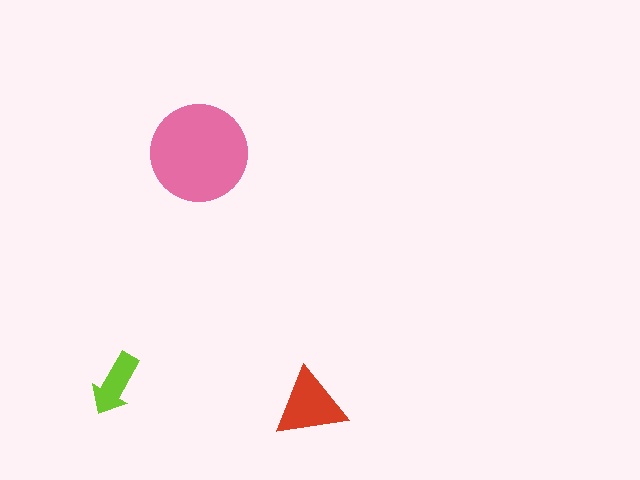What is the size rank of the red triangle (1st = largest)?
2nd.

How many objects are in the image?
There are 3 objects in the image.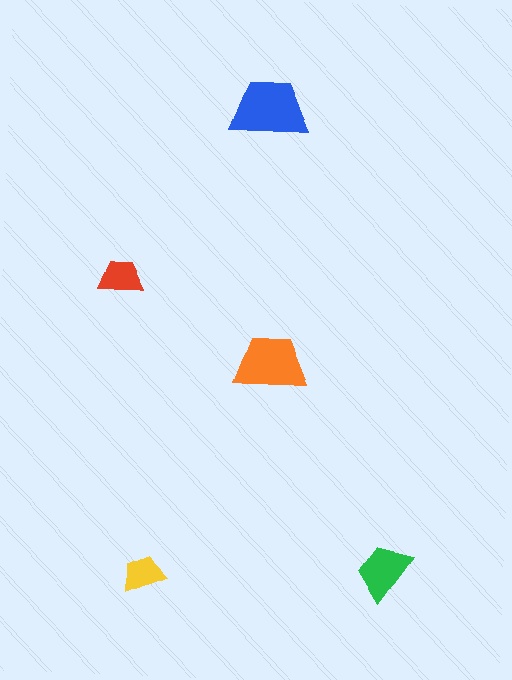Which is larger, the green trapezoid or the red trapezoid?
The green one.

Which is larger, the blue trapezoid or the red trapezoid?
The blue one.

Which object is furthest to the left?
The red trapezoid is leftmost.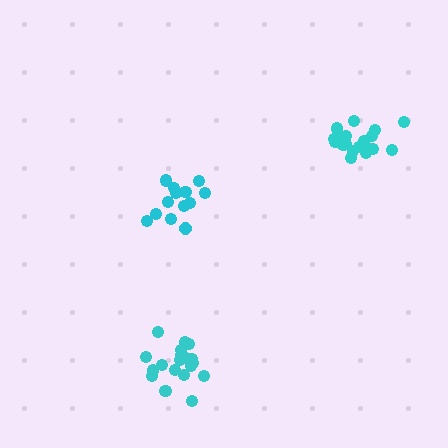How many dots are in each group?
Group 1: 13 dots, Group 2: 19 dots, Group 3: 19 dots (51 total).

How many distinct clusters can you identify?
There are 3 distinct clusters.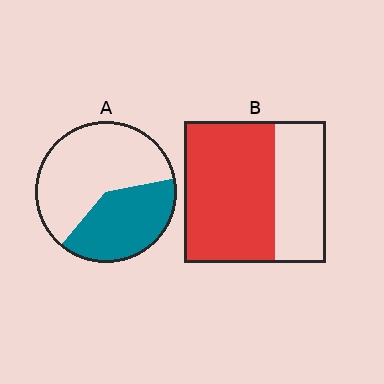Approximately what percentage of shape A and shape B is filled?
A is approximately 40% and B is approximately 65%.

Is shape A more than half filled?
No.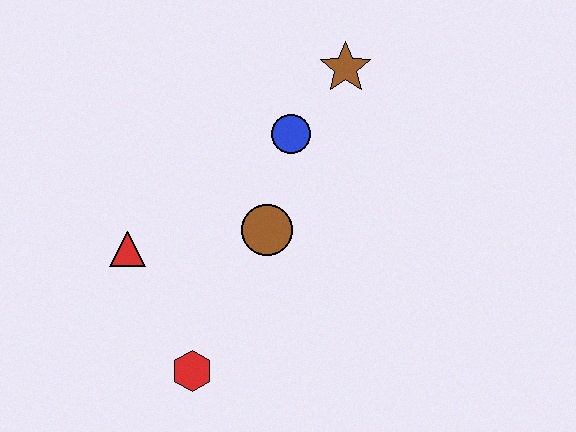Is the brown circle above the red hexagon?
Yes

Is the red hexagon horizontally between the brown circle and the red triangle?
Yes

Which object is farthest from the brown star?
The red hexagon is farthest from the brown star.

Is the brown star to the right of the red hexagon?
Yes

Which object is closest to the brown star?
The blue circle is closest to the brown star.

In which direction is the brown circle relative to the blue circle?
The brown circle is below the blue circle.